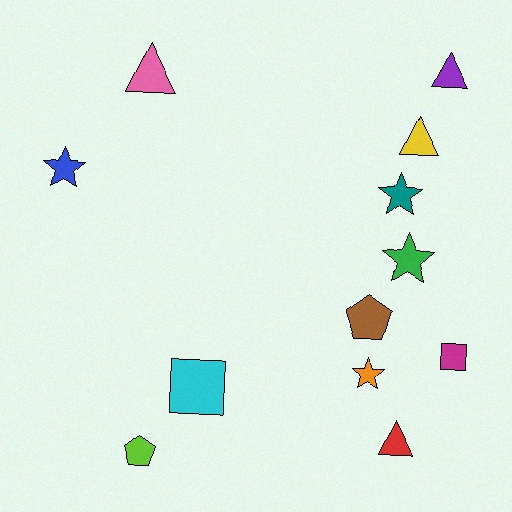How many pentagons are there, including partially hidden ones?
There are 2 pentagons.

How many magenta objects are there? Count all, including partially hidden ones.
There is 1 magenta object.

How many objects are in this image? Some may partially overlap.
There are 12 objects.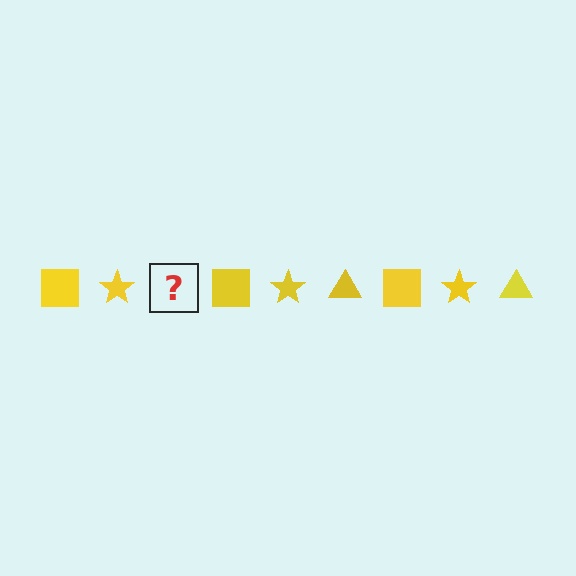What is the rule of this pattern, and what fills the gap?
The rule is that the pattern cycles through square, star, triangle shapes in yellow. The gap should be filled with a yellow triangle.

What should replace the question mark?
The question mark should be replaced with a yellow triangle.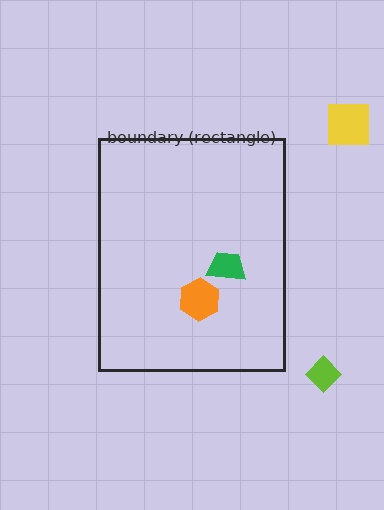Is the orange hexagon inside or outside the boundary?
Inside.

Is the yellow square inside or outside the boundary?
Outside.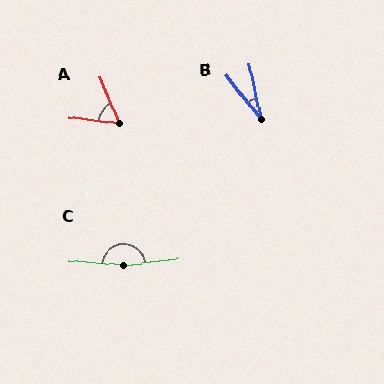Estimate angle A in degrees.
Approximately 59 degrees.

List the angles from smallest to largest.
B (26°), A (59°), C (169°).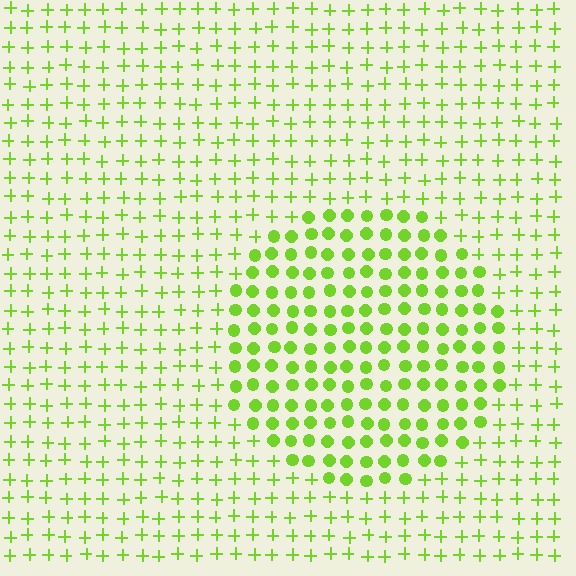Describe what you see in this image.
The image is filled with small lime elements arranged in a uniform grid. A circle-shaped region contains circles, while the surrounding area contains plus signs. The boundary is defined purely by the change in element shape.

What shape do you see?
I see a circle.